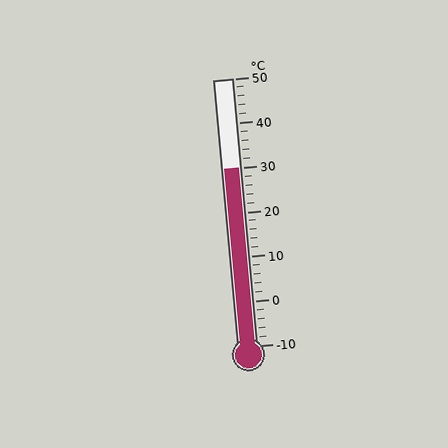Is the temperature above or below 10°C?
The temperature is above 10°C.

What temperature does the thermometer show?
The thermometer shows approximately 30°C.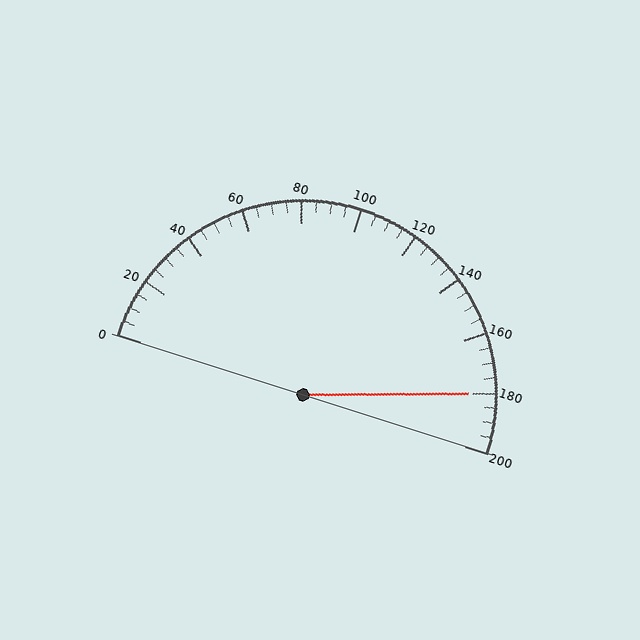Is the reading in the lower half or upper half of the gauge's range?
The reading is in the upper half of the range (0 to 200).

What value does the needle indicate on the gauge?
The needle indicates approximately 180.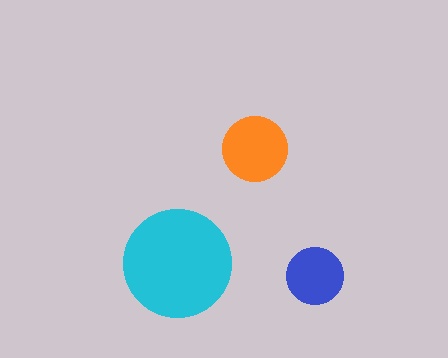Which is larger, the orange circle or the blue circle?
The orange one.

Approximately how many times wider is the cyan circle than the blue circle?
About 2 times wider.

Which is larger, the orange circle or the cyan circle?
The cyan one.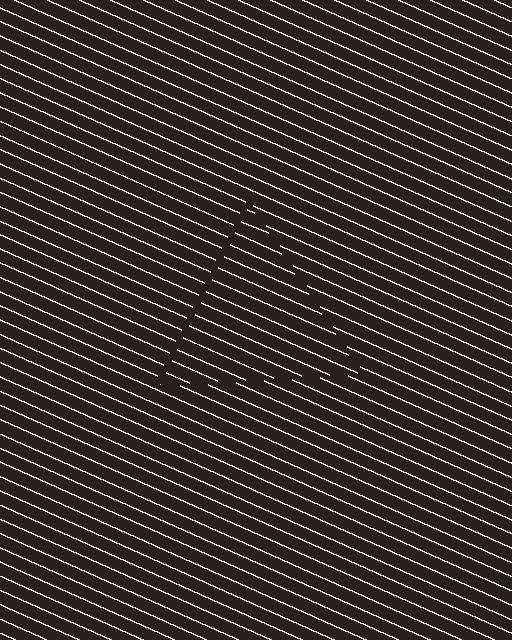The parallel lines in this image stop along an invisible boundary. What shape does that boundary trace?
An illusory triangle. The interior of the shape contains the same grating, shifted by half a period — the contour is defined by the phase discontinuity where line-ends from the inner and outer gratings abut.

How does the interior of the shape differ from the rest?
The interior of the shape contains the same grating, shifted by half a period — the contour is defined by the phase discontinuity where line-ends from the inner and outer gratings abut.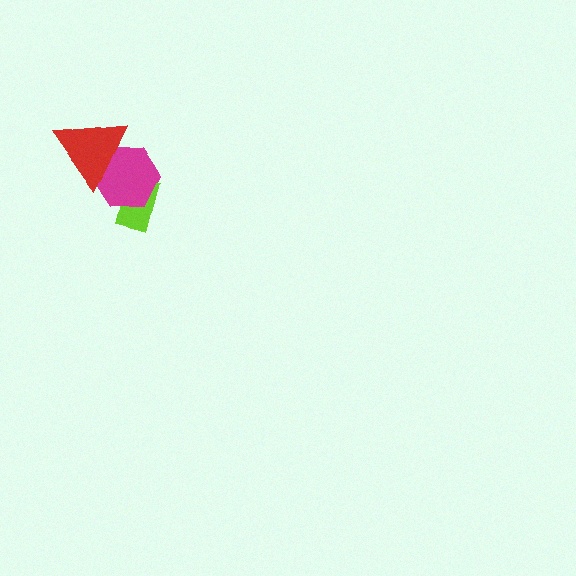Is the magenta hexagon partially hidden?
Yes, it is partially covered by another shape.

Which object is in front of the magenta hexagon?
The red triangle is in front of the magenta hexagon.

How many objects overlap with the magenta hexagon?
2 objects overlap with the magenta hexagon.